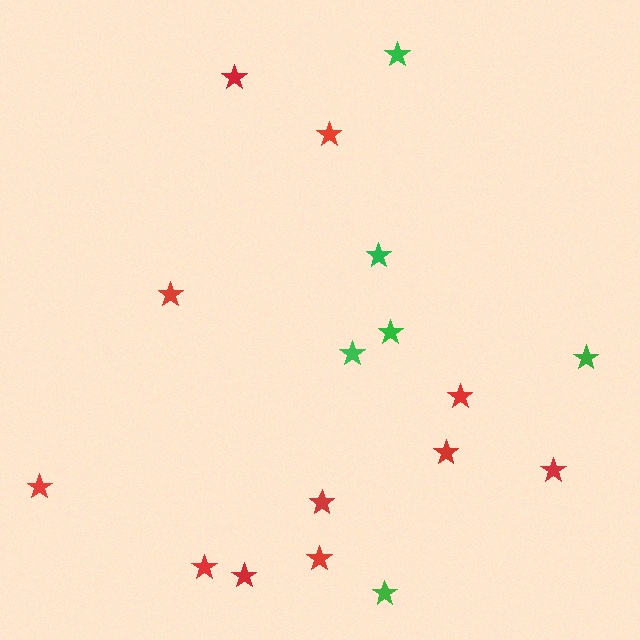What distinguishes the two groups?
There are 2 groups: one group of red stars (11) and one group of green stars (6).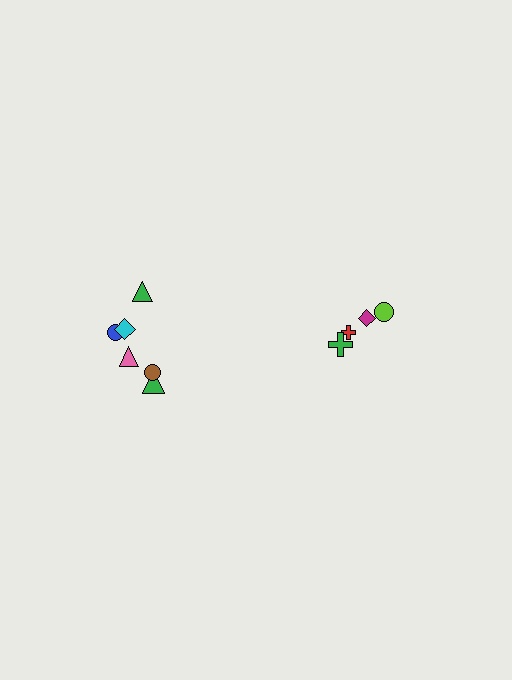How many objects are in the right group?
There are 4 objects.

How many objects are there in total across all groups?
There are 10 objects.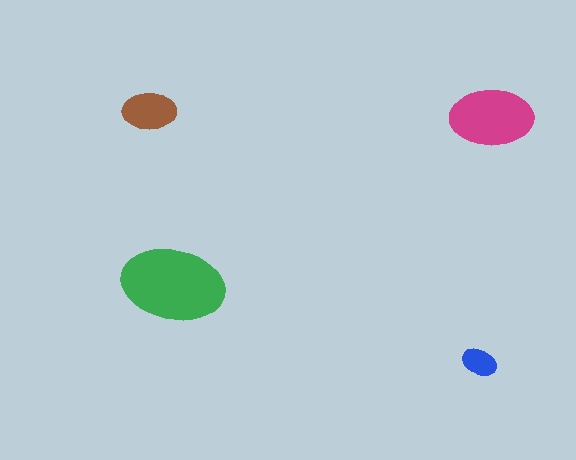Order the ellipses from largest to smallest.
the green one, the magenta one, the brown one, the blue one.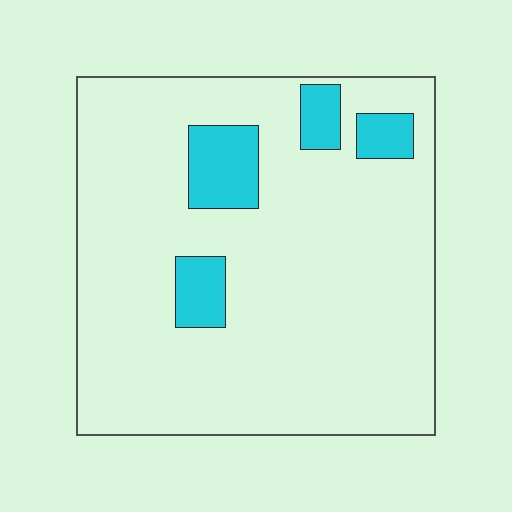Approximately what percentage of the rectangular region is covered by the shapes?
Approximately 10%.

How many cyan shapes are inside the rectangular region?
4.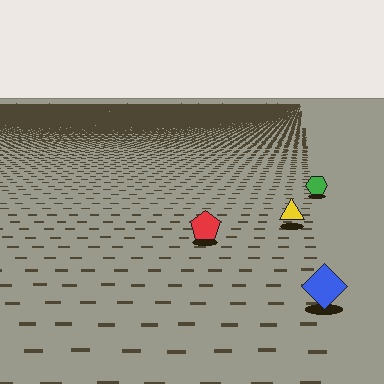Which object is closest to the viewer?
The blue diamond is closest. The texture marks near it are larger and more spread out.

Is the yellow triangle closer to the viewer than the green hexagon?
Yes. The yellow triangle is closer — you can tell from the texture gradient: the ground texture is coarser near it.